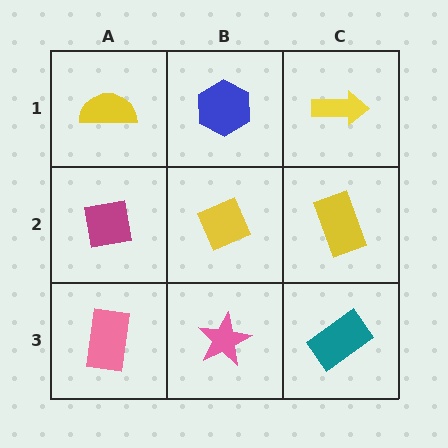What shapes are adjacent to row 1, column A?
A magenta square (row 2, column A), a blue hexagon (row 1, column B).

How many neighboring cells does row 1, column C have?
2.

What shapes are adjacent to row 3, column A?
A magenta square (row 2, column A), a pink star (row 3, column B).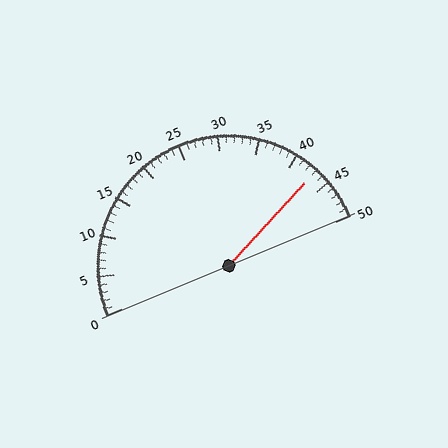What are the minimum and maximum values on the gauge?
The gauge ranges from 0 to 50.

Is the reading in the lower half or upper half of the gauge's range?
The reading is in the upper half of the range (0 to 50).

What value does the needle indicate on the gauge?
The needle indicates approximately 43.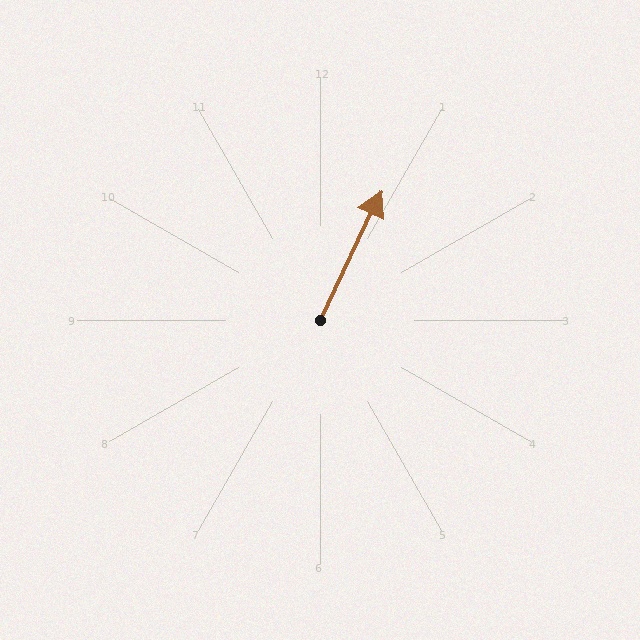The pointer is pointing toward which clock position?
Roughly 1 o'clock.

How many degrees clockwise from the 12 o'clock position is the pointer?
Approximately 25 degrees.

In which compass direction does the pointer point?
Northeast.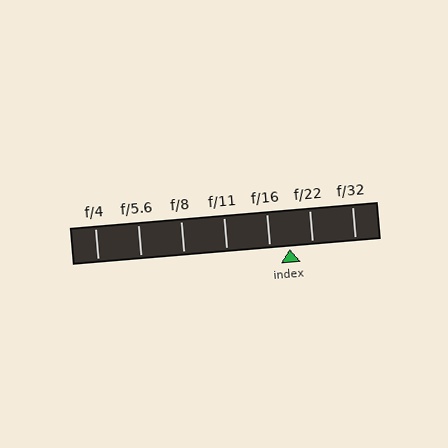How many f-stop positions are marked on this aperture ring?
There are 7 f-stop positions marked.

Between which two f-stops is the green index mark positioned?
The index mark is between f/16 and f/22.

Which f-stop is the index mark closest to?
The index mark is closest to f/16.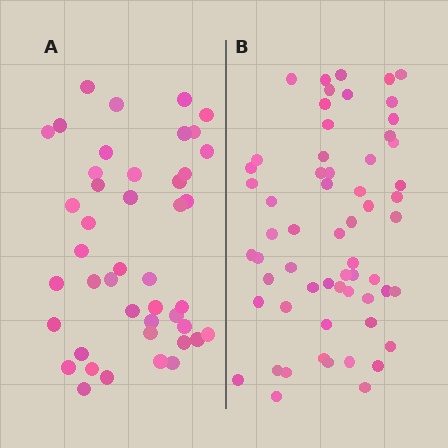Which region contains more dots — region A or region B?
Region B (the right region) has more dots.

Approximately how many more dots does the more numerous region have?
Region B has approximately 15 more dots than region A.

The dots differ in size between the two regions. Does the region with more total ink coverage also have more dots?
No. Region A has more total ink coverage because its dots are larger, but region B actually contains more individual dots. Total area can be misleading — the number of items is what matters here.